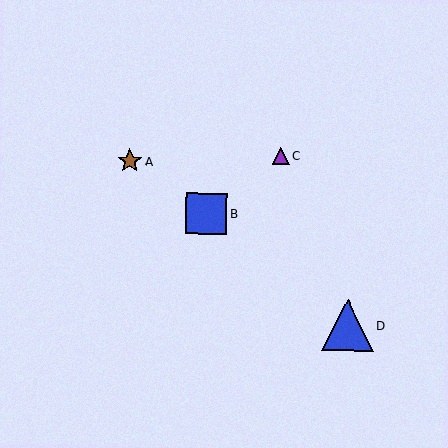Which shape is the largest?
The blue triangle (labeled D) is the largest.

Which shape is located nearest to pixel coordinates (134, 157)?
The brown star (labeled A) at (130, 161) is nearest to that location.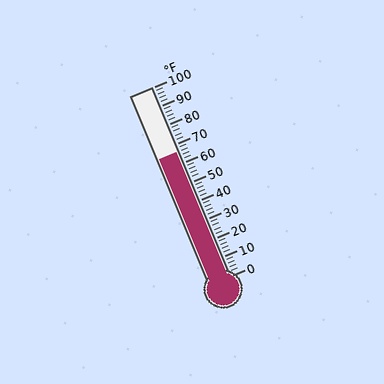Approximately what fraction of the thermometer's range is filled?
The thermometer is filled to approximately 65% of its range.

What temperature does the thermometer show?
The thermometer shows approximately 66°F.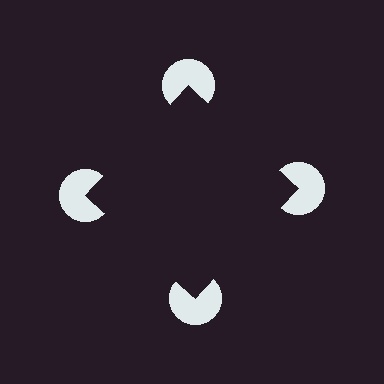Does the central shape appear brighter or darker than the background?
It typically appears slightly darker than the background, even though no actual brightness change is drawn.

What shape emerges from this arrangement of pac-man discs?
An illusory square — its edges are inferred from the aligned wedge cuts in the pac-man discs, not physically drawn.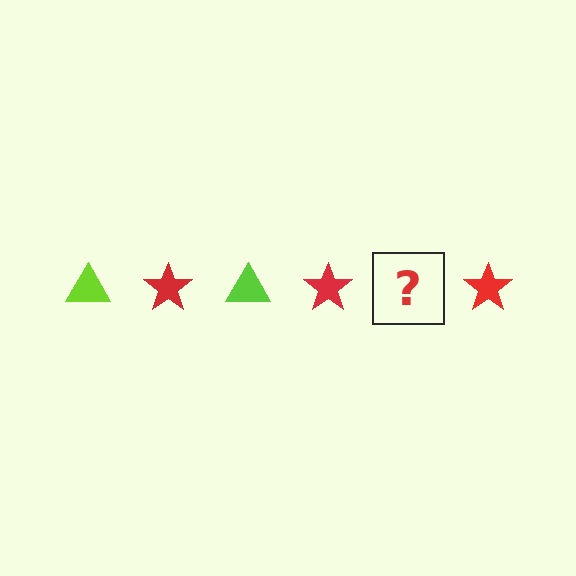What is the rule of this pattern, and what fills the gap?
The rule is that the pattern alternates between lime triangle and red star. The gap should be filled with a lime triangle.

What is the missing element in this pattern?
The missing element is a lime triangle.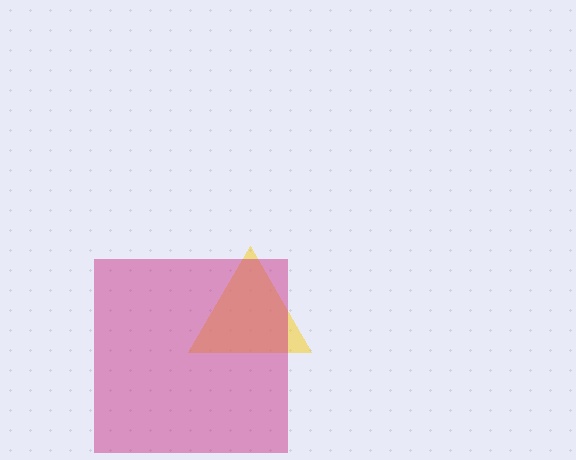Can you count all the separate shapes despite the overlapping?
Yes, there are 2 separate shapes.